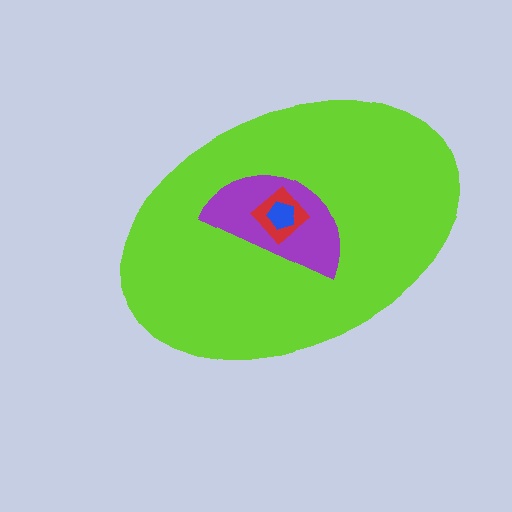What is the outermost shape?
The lime ellipse.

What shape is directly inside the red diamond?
The blue pentagon.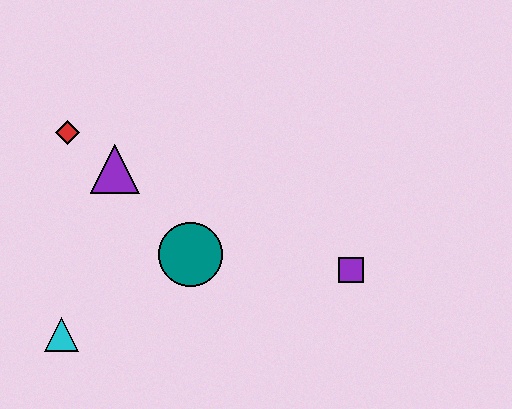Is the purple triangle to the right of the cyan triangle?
Yes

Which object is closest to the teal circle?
The purple triangle is closest to the teal circle.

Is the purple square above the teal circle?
No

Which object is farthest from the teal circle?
The red diamond is farthest from the teal circle.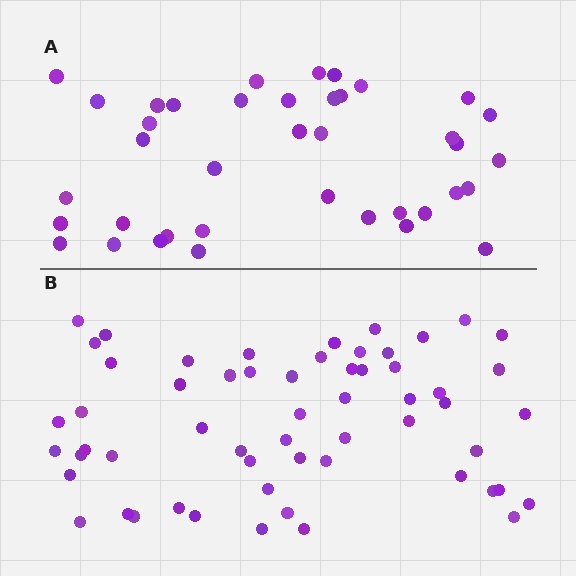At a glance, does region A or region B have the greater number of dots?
Region B (the bottom region) has more dots.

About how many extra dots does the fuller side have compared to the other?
Region B has approximately 20 more dots than region A.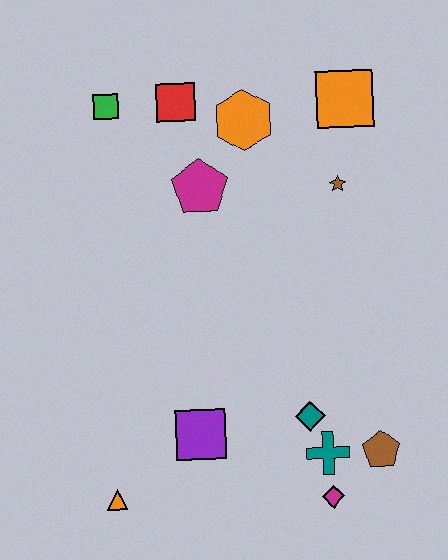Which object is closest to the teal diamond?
The teal cross is closest to the teal diamond.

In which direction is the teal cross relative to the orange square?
The teal cross is below the orange square.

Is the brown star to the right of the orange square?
No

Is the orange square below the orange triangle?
No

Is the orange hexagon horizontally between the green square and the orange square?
Yes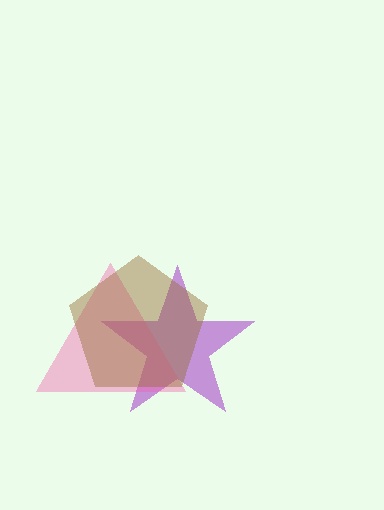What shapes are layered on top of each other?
The layered shapes are: a purple star, a pink triangle, a brown pentagon.